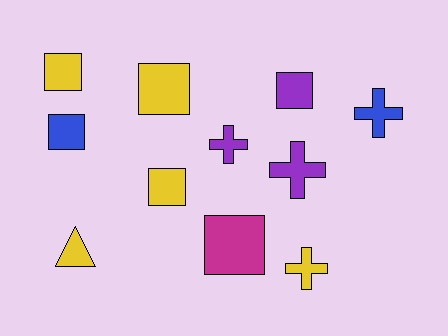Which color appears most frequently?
Yellow, with 5 objects.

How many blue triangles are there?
There are no blue triangles.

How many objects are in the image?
There are 11 objects.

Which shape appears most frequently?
Square, with 6 objects.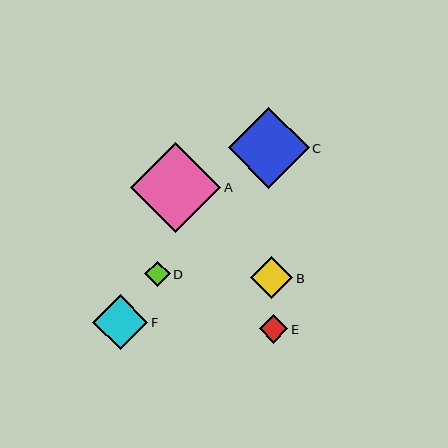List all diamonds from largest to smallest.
From largest to smallest: A, C, F, B, E, D.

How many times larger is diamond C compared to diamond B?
Diamond C is approximately 1.9 times the size of diamond B.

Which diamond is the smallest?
Diamond D is the smallest with a size of approximately 25 pixels.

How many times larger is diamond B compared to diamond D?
Diamond B is approximately 1.7 times the size of diamond D.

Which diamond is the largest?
Diamond A is the largest with a size of approximately 90 pixels.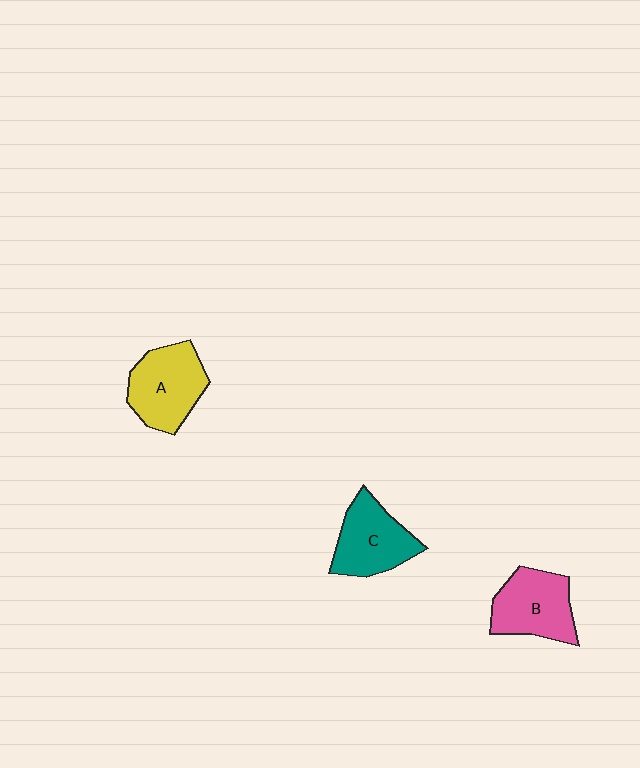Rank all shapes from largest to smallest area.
From largest to smallest: A (yellow), B (pink), C (teal).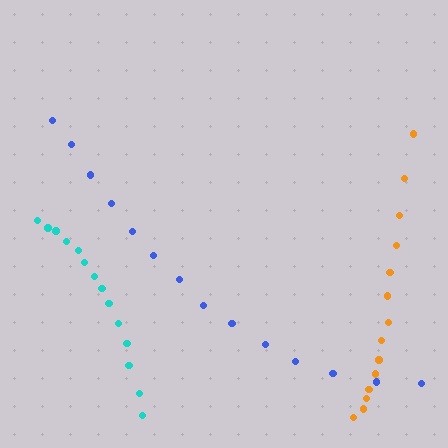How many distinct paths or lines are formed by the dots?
There are 3 distinct paths.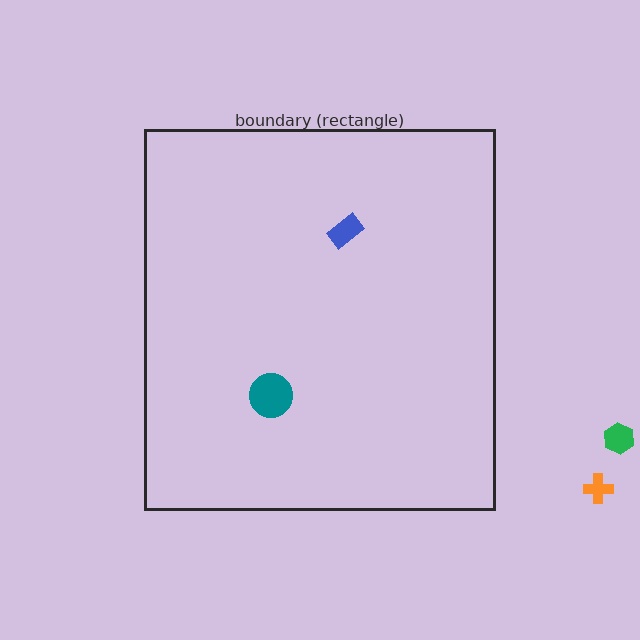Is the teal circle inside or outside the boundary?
Inside.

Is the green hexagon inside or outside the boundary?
Outside.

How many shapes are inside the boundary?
2 inside, 2 outside.